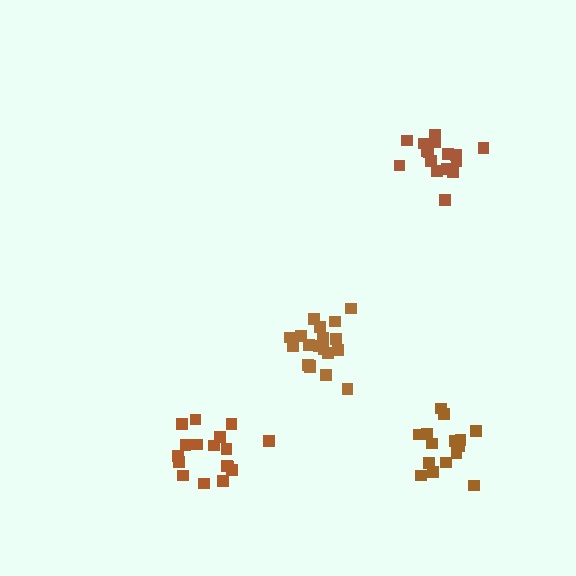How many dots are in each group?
Group 1: 15 dots, Group 2: 17 dots, Group 3: 19 dots, Group 4: 16 dots (67 total).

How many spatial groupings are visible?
There are 4 spatial groupings.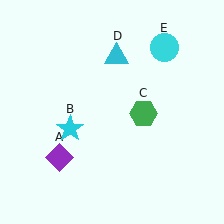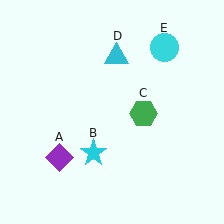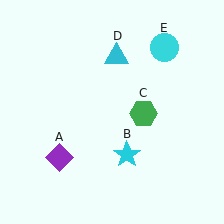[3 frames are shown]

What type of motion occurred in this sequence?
The cyan star (object B) rotated counterclockwise around the center of the scene.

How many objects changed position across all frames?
1 object changed position: cyan star (object B).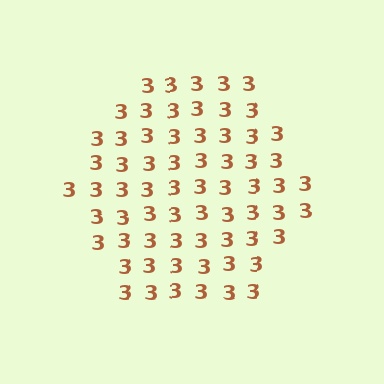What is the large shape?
The large shape is a hexagon.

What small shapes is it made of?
It is made of small digit 3's.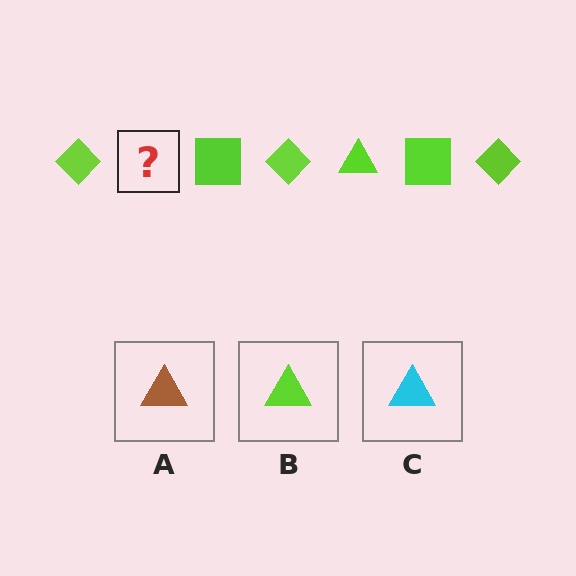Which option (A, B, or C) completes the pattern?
B.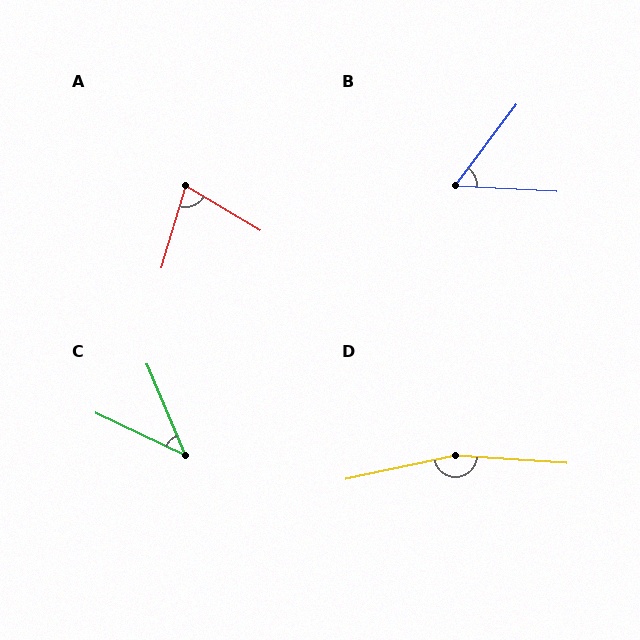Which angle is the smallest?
C, at approximately 42 degrees.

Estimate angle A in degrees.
Approximately 75 degrees.